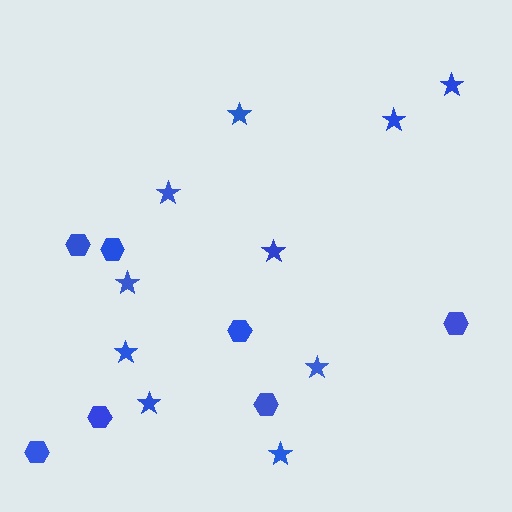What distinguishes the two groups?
There are 2 groups: one group of hexagons (7) and one group of stars (10).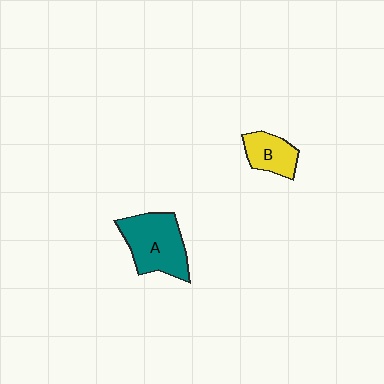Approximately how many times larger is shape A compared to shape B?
Approximately 1.8 times.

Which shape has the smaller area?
Shape B (yellow).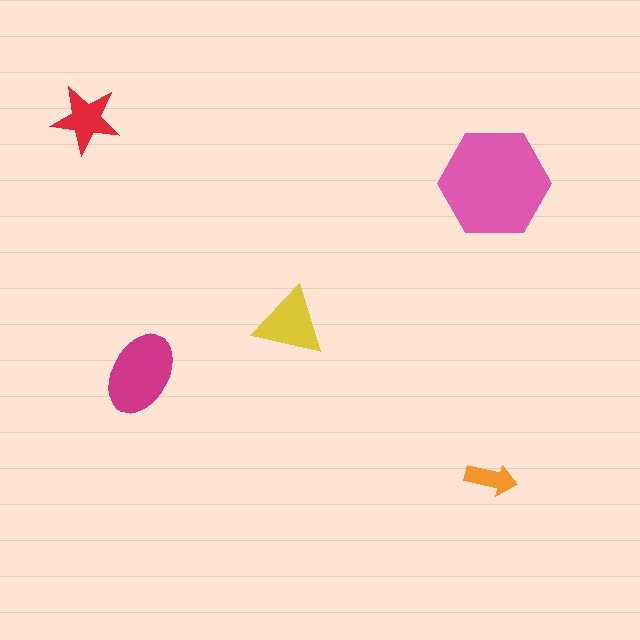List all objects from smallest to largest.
The orange arrow, the red star, the yellow triangle, the magenta ellipse, the pink hexagon.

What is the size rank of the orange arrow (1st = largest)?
5th.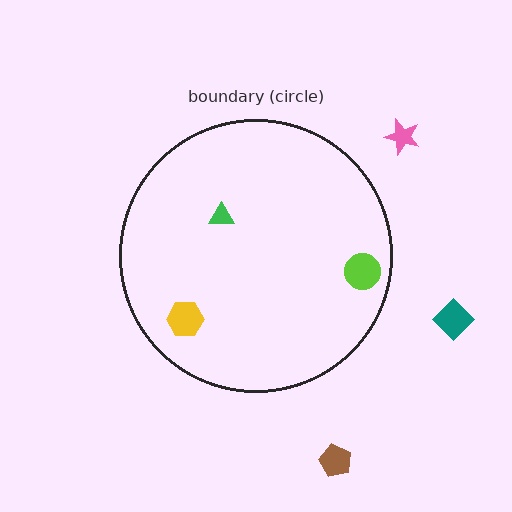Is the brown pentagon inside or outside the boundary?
Outside.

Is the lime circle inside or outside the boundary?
Inside.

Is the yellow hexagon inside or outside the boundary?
Inside.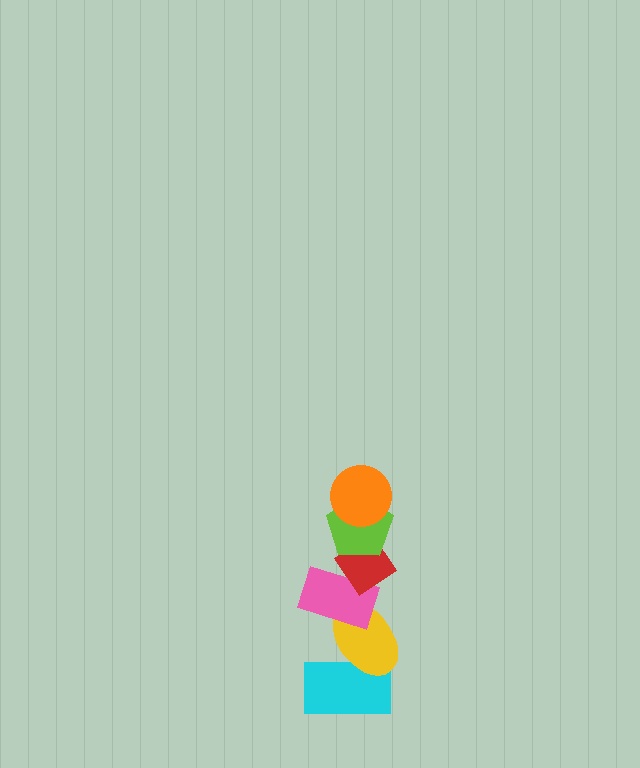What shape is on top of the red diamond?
The lime pentagon is on top of the red diamond.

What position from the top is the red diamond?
The red diamond is 3rd from the top.